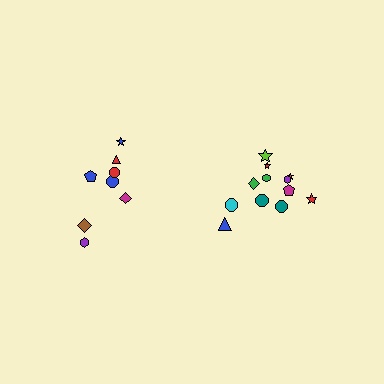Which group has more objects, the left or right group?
The right group.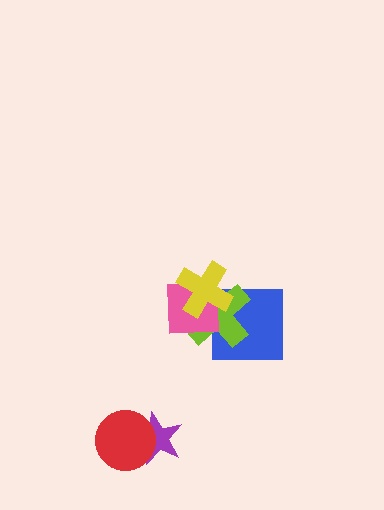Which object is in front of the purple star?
The red circle is in front of the purple star.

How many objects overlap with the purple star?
1 object overlaps with the purple star.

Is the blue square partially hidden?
Yes, it is partially covered by another shape.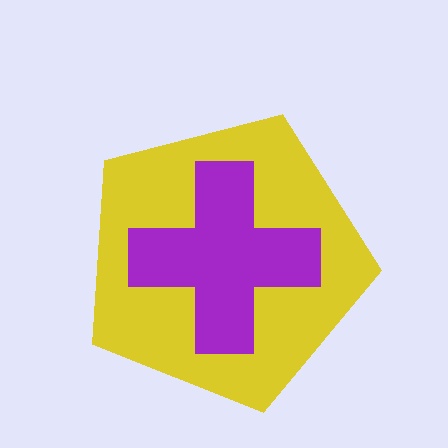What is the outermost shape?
The yellow pentagon.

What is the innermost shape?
The purple cross.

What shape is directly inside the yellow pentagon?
The purple cross.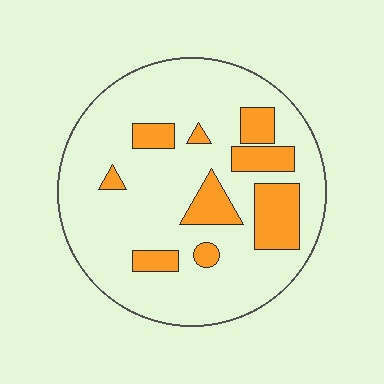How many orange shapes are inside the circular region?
9.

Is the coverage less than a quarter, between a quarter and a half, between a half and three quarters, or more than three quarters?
Less than a quarter.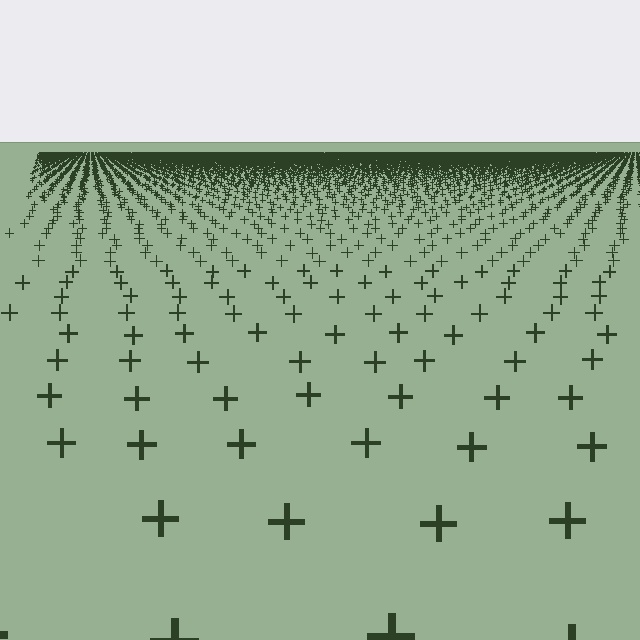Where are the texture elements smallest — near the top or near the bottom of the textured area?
Near the top.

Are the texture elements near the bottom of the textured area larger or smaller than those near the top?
Larger. Near the bottom, elements are closer to the viewer and appear at a bigger on-screen size.